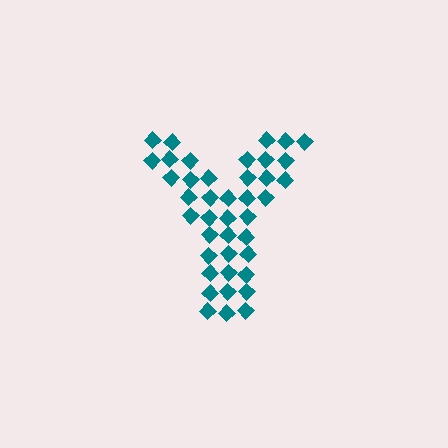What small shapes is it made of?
It is made of small diamonds.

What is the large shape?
The large shape is the letter Y.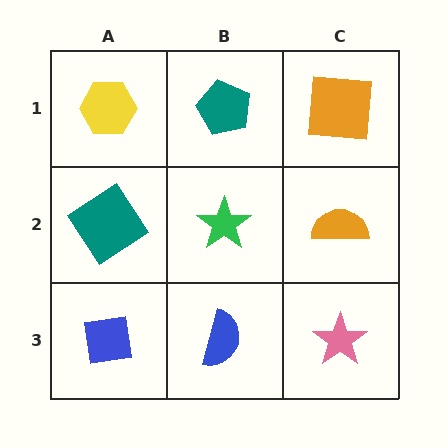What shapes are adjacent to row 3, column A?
A teal diamond (row 2, column A), a blue semicircle (row 3, column B).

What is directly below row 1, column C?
An orange semicircle.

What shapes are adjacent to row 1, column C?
An orange semicircle (row 2, column C), a teal pentagon (row 1, column B).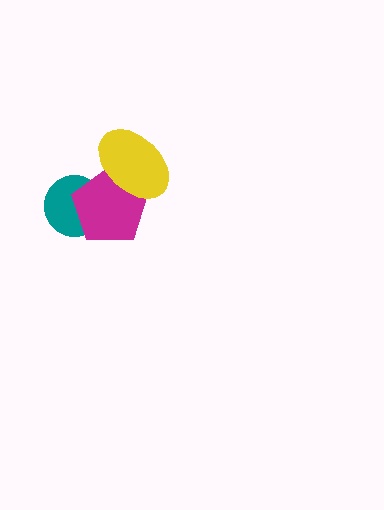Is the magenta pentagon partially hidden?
Yes, it is partially covered by another shape.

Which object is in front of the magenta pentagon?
The yellow ellipse is in front of the magenta pentagon.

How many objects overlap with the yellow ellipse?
1 object overlaps with the yellow ellipse.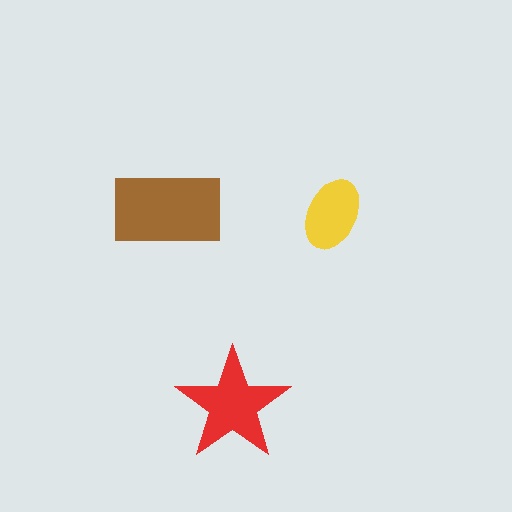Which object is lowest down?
The red star is bottommost.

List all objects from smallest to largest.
The yellow ellipse, the red star, the brown rectangle.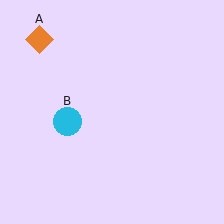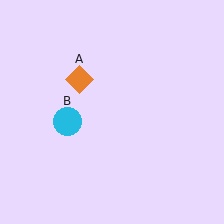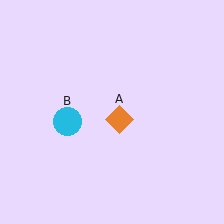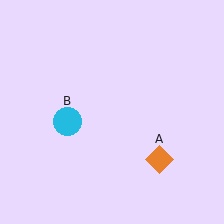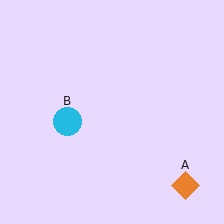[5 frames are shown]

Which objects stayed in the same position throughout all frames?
Cyan circle (object B) remained stationary.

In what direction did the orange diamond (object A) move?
The orange diamond (object A) moved down and to the right.